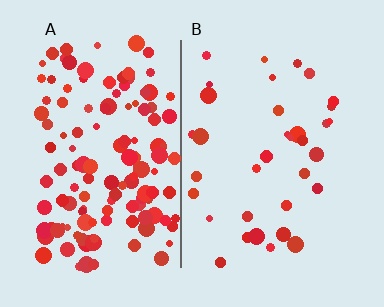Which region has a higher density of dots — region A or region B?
A (the left).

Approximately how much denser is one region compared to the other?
Approximately 3.9× — region A over region B.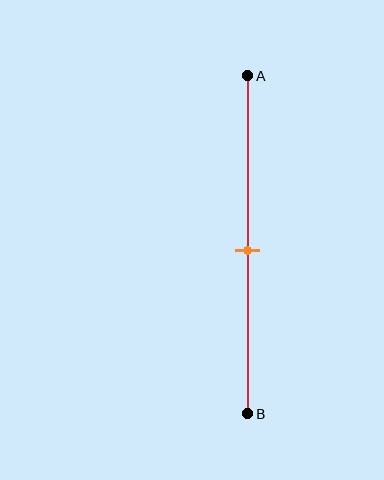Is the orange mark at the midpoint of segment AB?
Yes, the mark is approximately at the midpoint.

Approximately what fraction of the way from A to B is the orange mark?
The orange mark is approximately 50% of the way from A to B.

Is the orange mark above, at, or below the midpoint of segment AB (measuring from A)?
The orange mark is approximately at the midpoint of segment AB.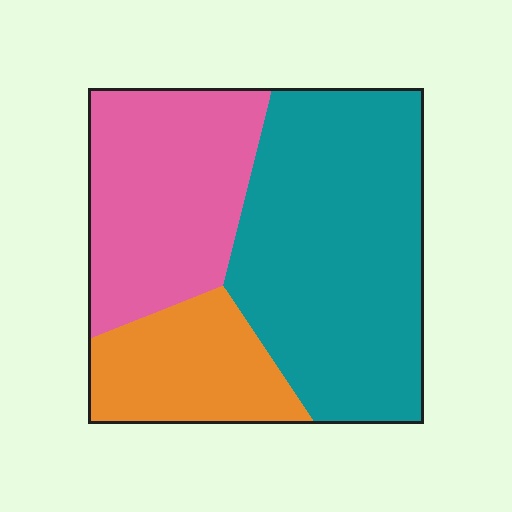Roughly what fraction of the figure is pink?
Pink takes up about one third (1/3) of the figure.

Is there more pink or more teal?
Teal.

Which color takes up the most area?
Teal, at roughly 50%.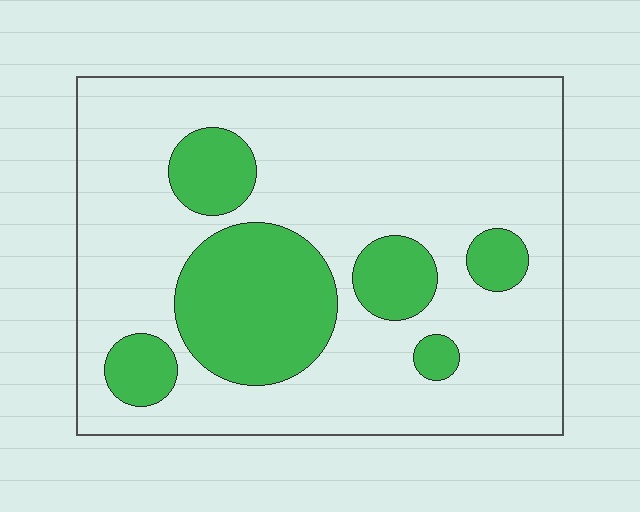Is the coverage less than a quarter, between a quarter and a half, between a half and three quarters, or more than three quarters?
Less than a quarter.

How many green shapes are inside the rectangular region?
6.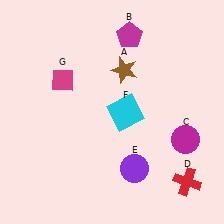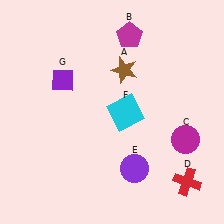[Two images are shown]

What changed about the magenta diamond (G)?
In Image 1, G is magenta. In Image 2, it changed to purple.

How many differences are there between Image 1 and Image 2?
There is 1 difference between the two images.